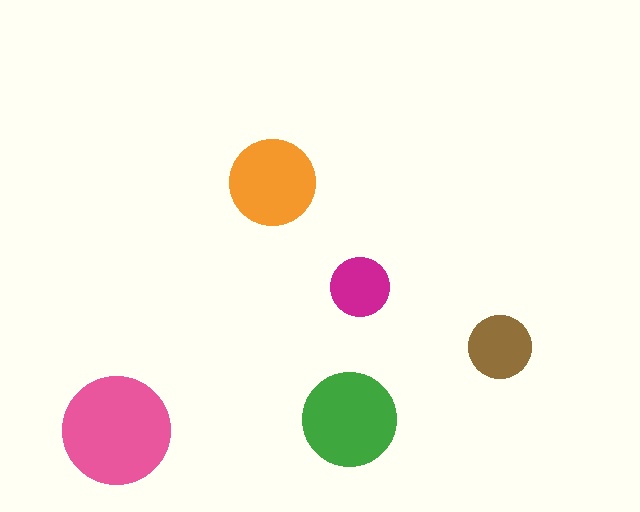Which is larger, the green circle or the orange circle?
The green one.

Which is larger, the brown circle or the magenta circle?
The brown one.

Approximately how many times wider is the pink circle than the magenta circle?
About 2 times wider.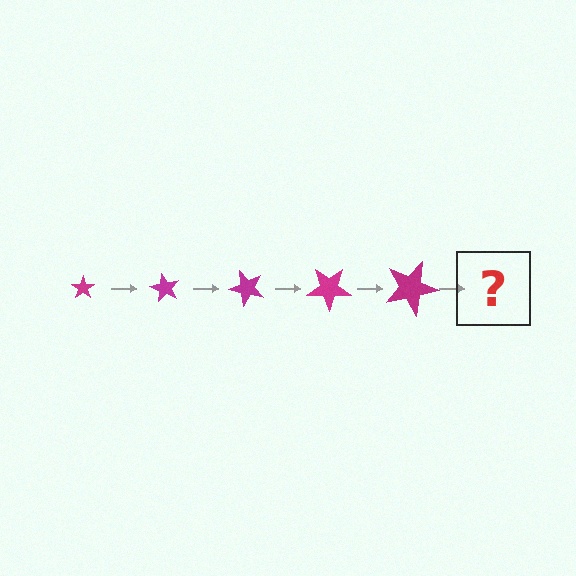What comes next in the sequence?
The next element should be a star, larger than the previous one and rotated 300 degrees from the start.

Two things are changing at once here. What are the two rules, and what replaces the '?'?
The two rules are that the star grows larger each step and it rotates 60 degrees each step. The '?' should be a star, larger than the previous one and rotated 300 degrees from the start.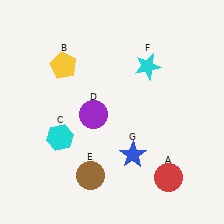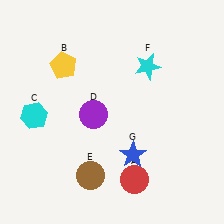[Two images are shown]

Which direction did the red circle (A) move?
The red circle (A) moved left.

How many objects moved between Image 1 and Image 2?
2 objects moved between the two images.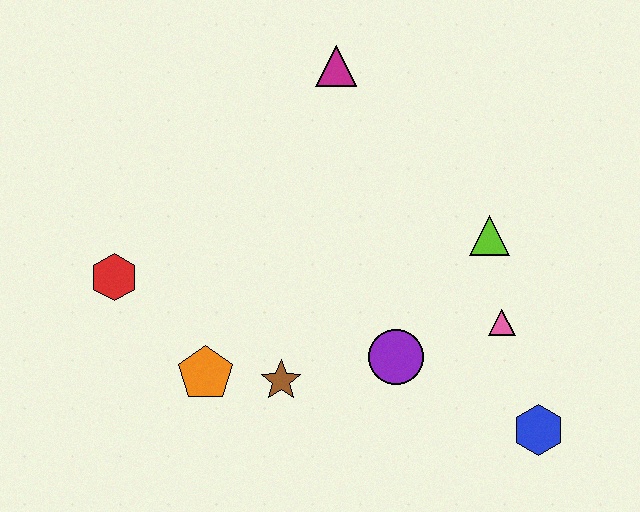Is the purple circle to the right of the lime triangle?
No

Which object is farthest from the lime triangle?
The red hexagon is farthest from the lime triangle.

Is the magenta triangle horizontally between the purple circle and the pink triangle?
No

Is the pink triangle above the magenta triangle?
No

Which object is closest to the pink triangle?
The lime triangle is closest to the pink triangle.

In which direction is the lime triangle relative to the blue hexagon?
The lime triangle is above the blue hexagon.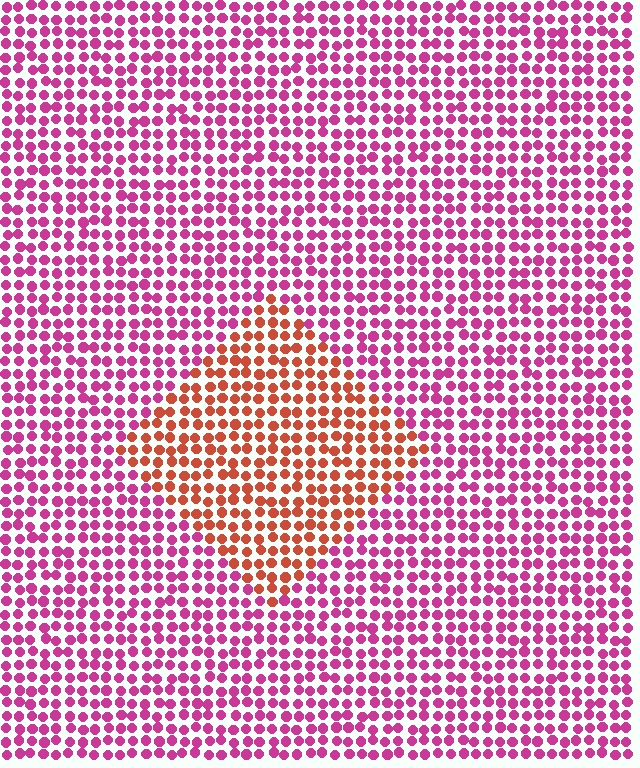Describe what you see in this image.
The image is filled with small magenta elements in a uniform arrangement. A diamond-shaped region is visible where the elements are tinted to a slightly different hue, forming a subtle color boundary.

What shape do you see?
I see a diamond.